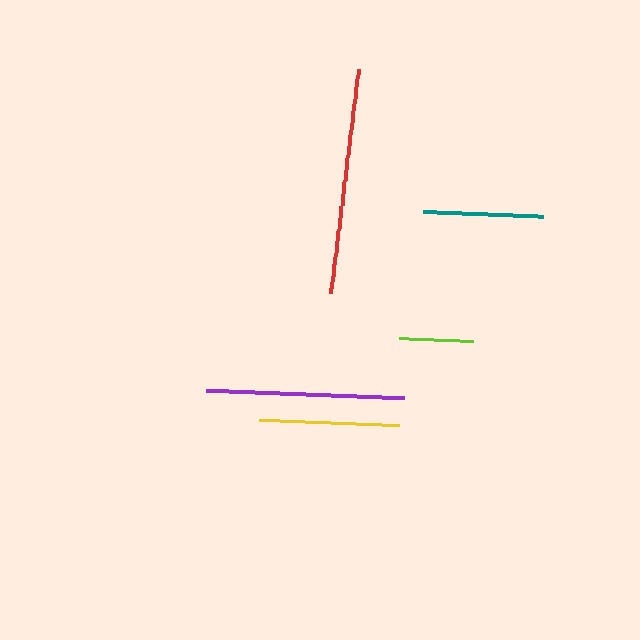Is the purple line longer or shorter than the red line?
The red line is longer than the purple line.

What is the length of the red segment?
The red segment is approximately 225 pixels long.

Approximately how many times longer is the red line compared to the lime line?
The red line is approximately 3.0 times the length of the lime line.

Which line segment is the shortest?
The lime line is the shortest at approximately 75 pixels.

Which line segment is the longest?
The red line is the longest at approximately 225 pixels.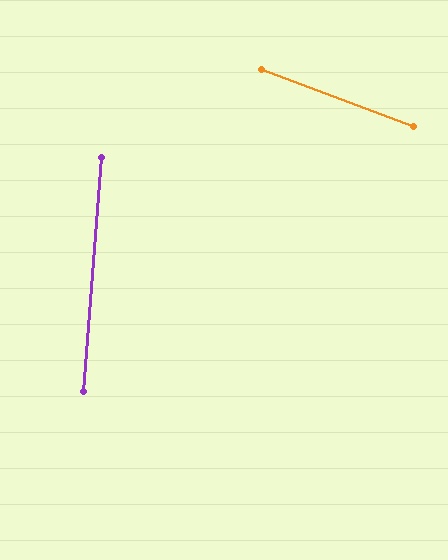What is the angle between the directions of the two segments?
Approximately 74 degrees.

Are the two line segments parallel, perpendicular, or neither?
Neither parallel nor perpendicular — they differ by about 74°.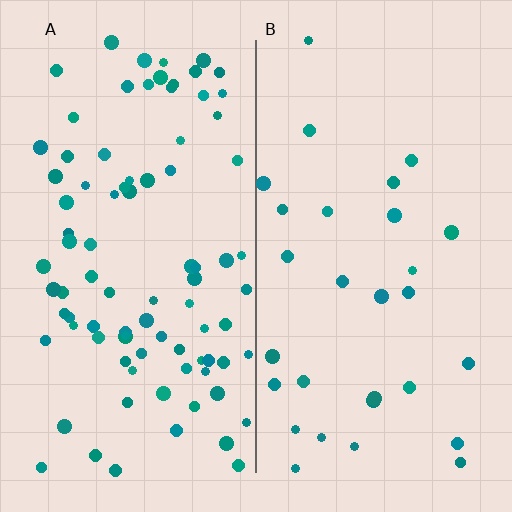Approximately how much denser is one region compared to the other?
Approximately 3.0× — region A over region B.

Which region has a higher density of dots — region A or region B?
A (the left).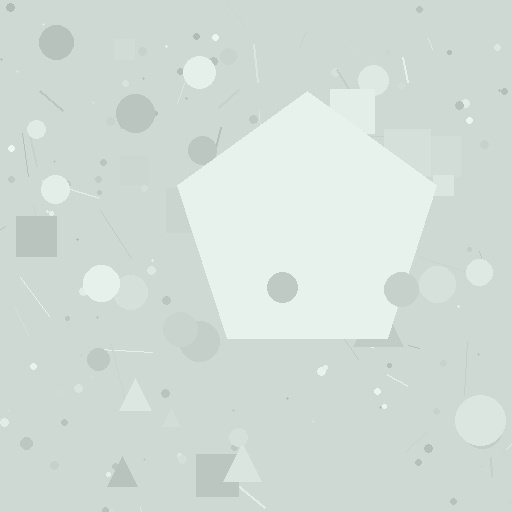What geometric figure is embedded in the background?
A pentagon is embedded in the background.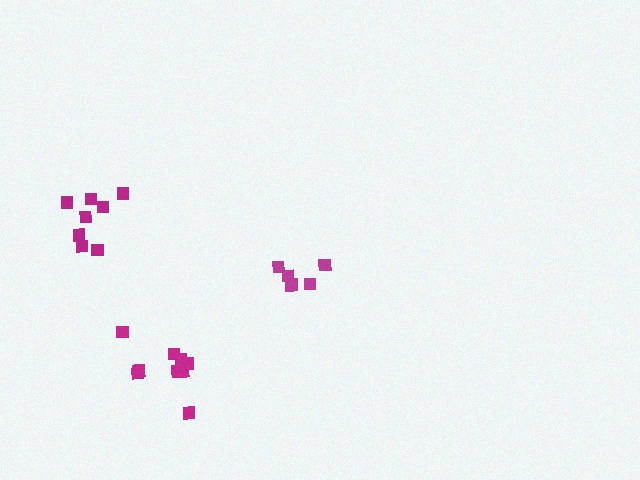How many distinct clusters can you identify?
There are 3 distinct clusters.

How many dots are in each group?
Group 1: 8 dots, Group 2: 9 dots, Group 3: 5 dots (22 total).